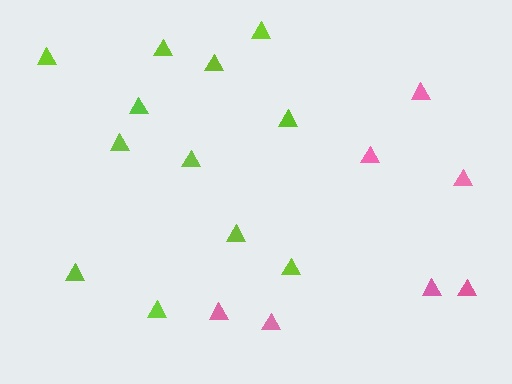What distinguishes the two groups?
There are 2 groups: one group of lime triangles (12) and one group of pink triangles (7).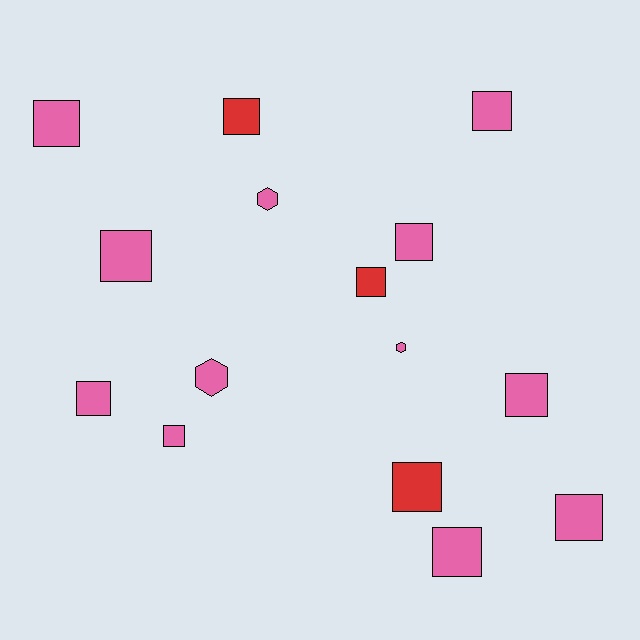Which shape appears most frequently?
Square, with 12 objects.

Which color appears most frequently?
Pink, with 12 objects.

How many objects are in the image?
There are 15 objects.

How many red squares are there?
There are 3 red squares.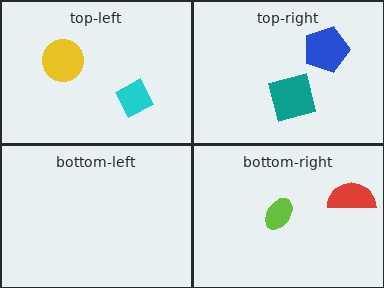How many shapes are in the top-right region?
2.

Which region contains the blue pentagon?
The top-right region.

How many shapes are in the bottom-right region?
2.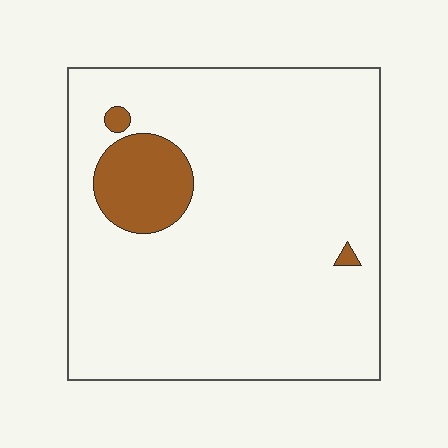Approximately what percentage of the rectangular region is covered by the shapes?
Approximately 10%.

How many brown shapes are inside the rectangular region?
3.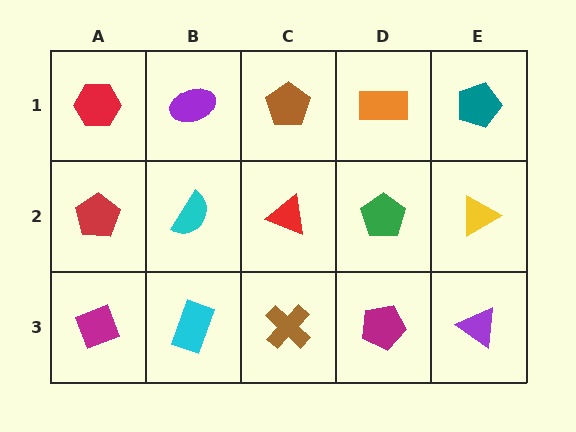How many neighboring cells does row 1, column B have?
3.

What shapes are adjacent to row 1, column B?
A cyan semicircle (row 2, column B), a red hexagon (row 1, column A), a brown pentagon (row 1, column C).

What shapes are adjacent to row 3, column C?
A red triangle (row 2, column C), a cyan rectangle (row 3, column B), a magenta pentagon (row 3, column D).